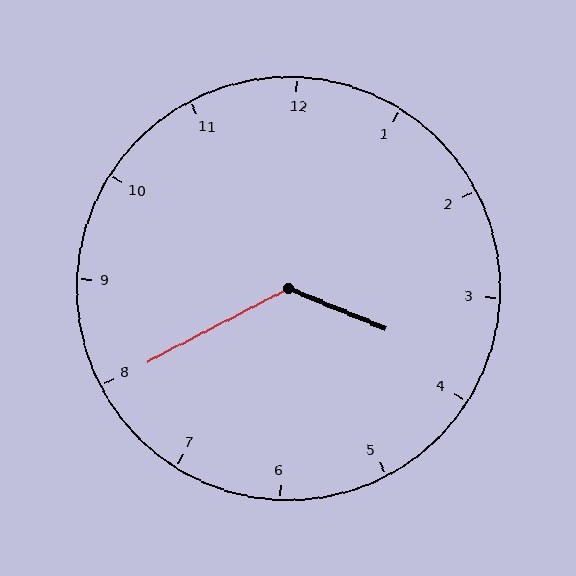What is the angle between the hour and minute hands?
Approximately 130 degrees.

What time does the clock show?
3:40.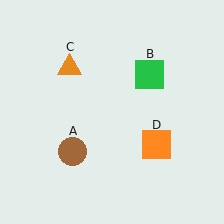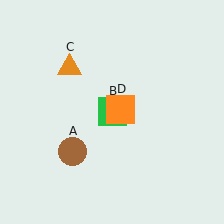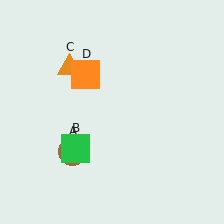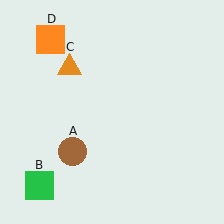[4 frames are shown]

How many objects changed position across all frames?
2 objects changed position: green square (object B), orange square (object D).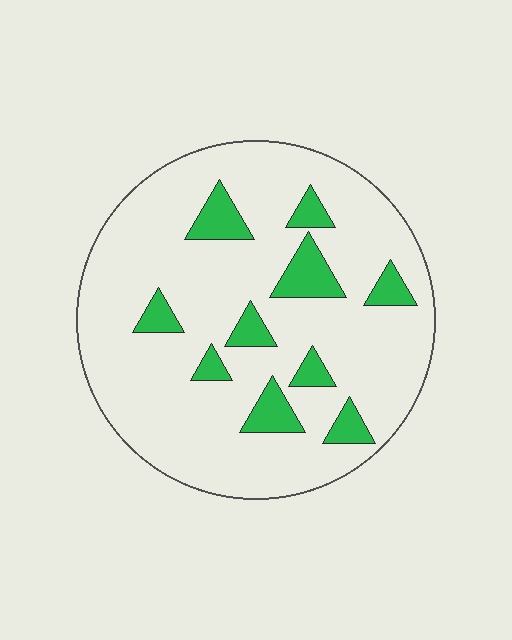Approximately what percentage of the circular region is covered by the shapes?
Approximately 15%.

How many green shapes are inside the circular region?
10.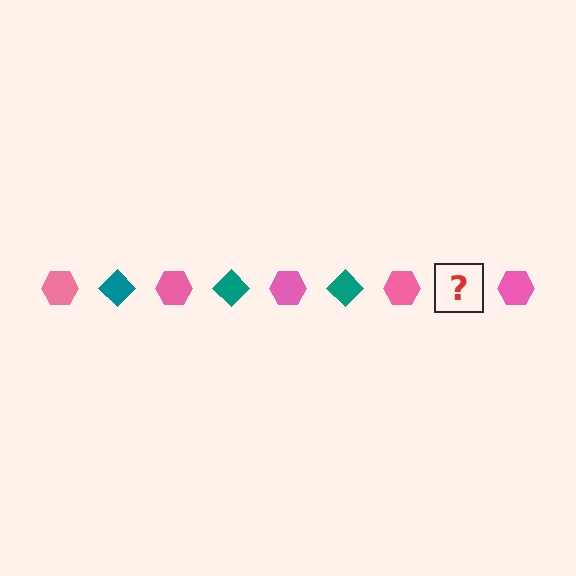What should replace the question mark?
The question mark should be replaced with a teal diamond.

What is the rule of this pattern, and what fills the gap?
The rule is that the pattern alternates between pink hexagon and teal diamond. The gap should be filled with a teal diamond.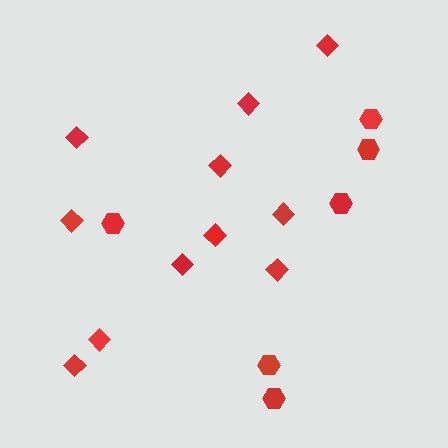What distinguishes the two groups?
There are 2 groups: one group of hexagons (6) and one group of diamonds (11).